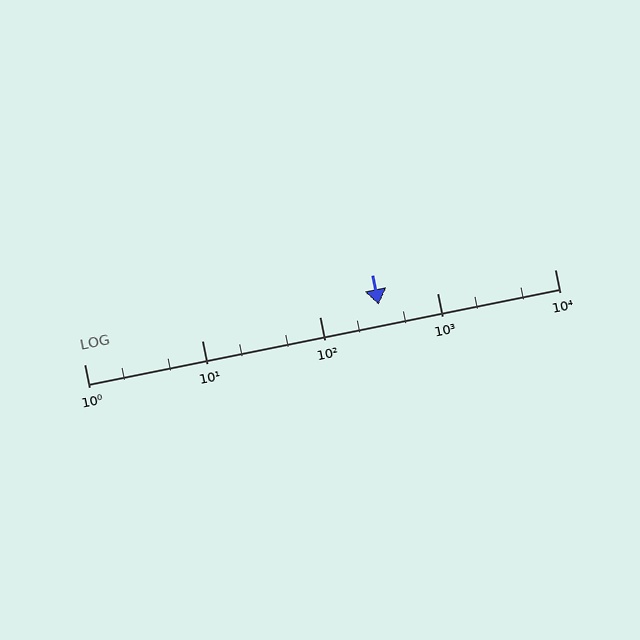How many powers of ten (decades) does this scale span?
The scale spans 4 decades, from 1 to 10000.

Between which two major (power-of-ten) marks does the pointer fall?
The pointer is between 100 and 1000.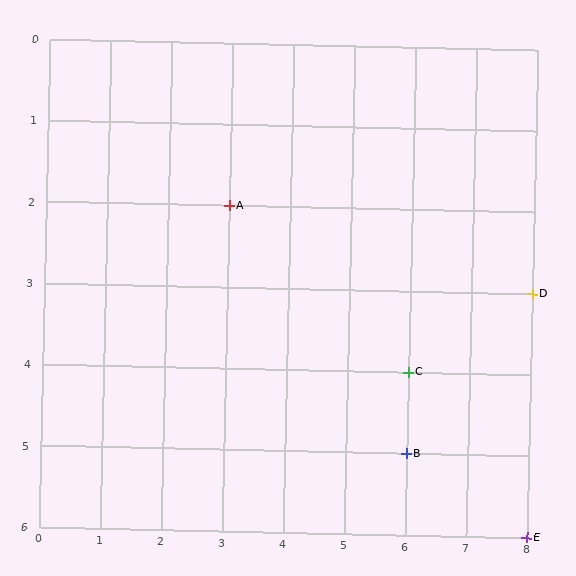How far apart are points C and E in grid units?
Points C and E are 2 columns and 2 rows apart (about 2.8 grid units diagonally).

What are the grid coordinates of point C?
Point C is at grid coordinates (6, 4).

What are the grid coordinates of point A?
Point A is at grid coordinates (3, 2).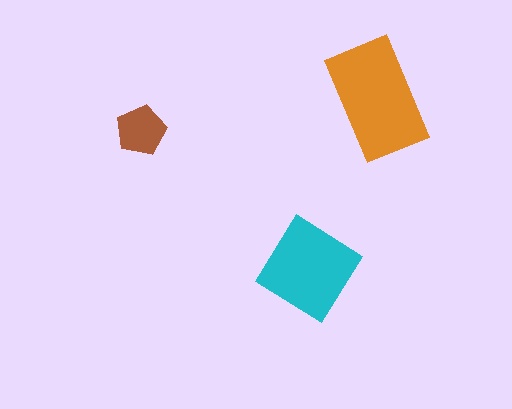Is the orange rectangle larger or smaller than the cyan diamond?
Larger.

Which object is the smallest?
The brown pentagon.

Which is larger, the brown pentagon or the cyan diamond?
The cyan diamond.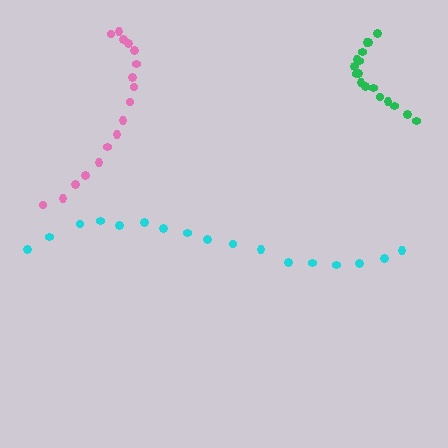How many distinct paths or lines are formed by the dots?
There are 3 distinct paths.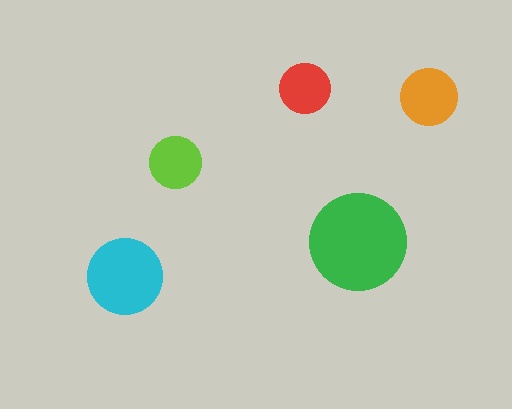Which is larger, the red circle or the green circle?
The green one.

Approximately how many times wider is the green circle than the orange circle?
About 1.5 times wider.